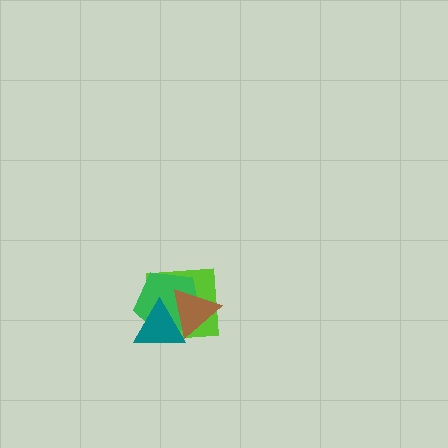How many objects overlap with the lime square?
3 objects overlap with the lime square.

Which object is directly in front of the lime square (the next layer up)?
The green pentagon is directly in front of the lime square.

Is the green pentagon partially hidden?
Yes, it is partially covered by another shape.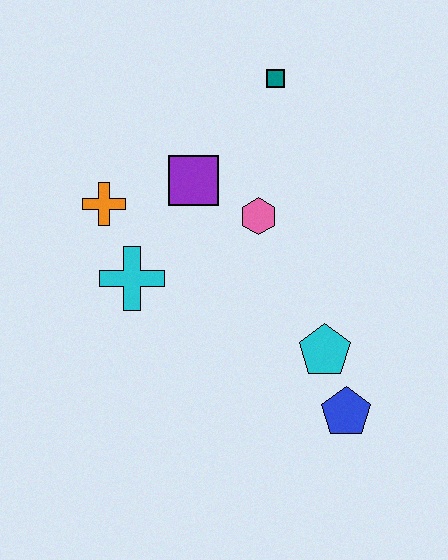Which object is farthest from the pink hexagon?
The blue pentagon is farthest from the pink hexagon.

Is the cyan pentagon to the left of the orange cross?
No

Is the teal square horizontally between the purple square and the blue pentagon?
Yes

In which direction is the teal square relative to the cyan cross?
The teal square is above the cyan cross.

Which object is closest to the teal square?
The purple square is closest to the teal square.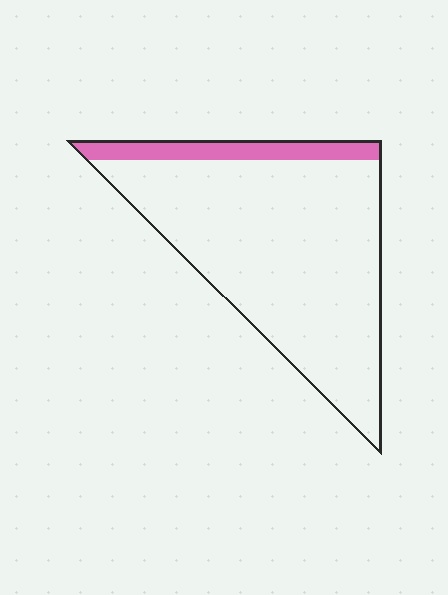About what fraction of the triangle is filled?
About one eighth (1/8).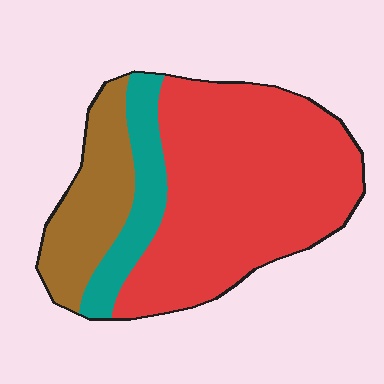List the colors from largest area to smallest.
From largest to smallest: red, brown, teal.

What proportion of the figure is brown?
Brown covers 21% of the figure.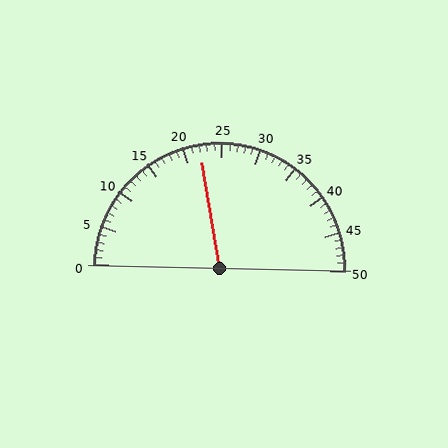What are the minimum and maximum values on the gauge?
The gauge ranges from 0 to 50.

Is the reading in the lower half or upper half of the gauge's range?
The reading is in the lower half of the range (0 to 50).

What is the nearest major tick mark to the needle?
The nearest major tick mark is 20.